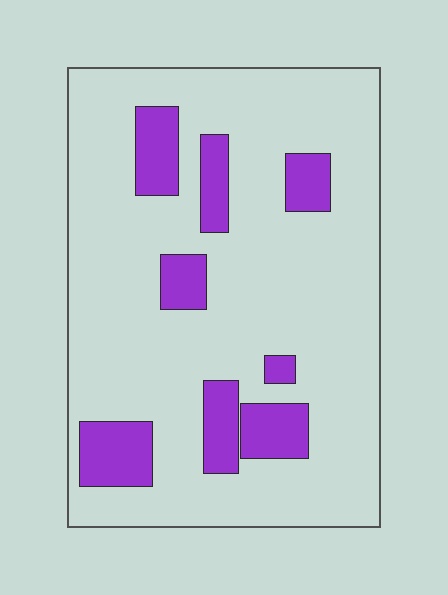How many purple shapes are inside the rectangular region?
8.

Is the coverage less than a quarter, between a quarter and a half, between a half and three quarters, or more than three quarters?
Less than a quarter.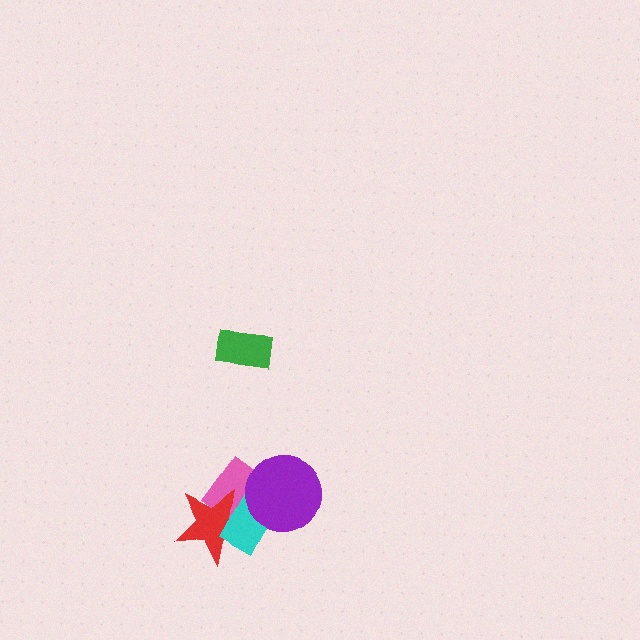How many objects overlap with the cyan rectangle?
3 objects overlap with the cyan rectangle.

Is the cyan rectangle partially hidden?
Yes, it is partially covered by another shape.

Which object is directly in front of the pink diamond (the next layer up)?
The red star is directly in front of the pink diamond.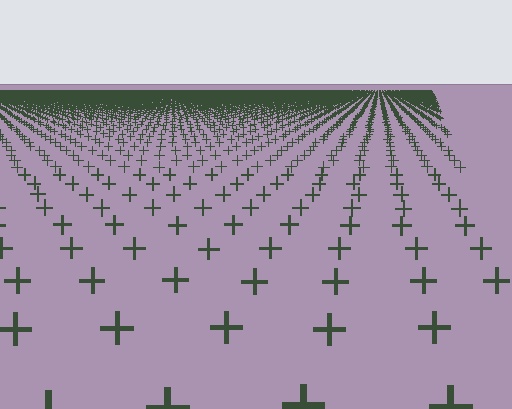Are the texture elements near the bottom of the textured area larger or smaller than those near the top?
Larger. Near the bottom, elements are closer to the viewer and appear at a bigger on-screen size.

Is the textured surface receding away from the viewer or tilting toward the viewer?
The surface is receding away from the viewer. Texture elements get smaller and denser toward the top.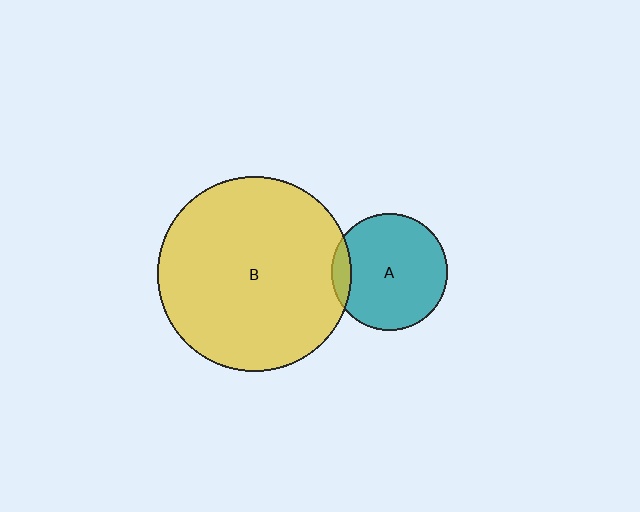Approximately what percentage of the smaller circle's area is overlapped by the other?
Approximately 10%.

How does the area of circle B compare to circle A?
Approximately 2.8 times.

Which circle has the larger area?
Circle B (yellow).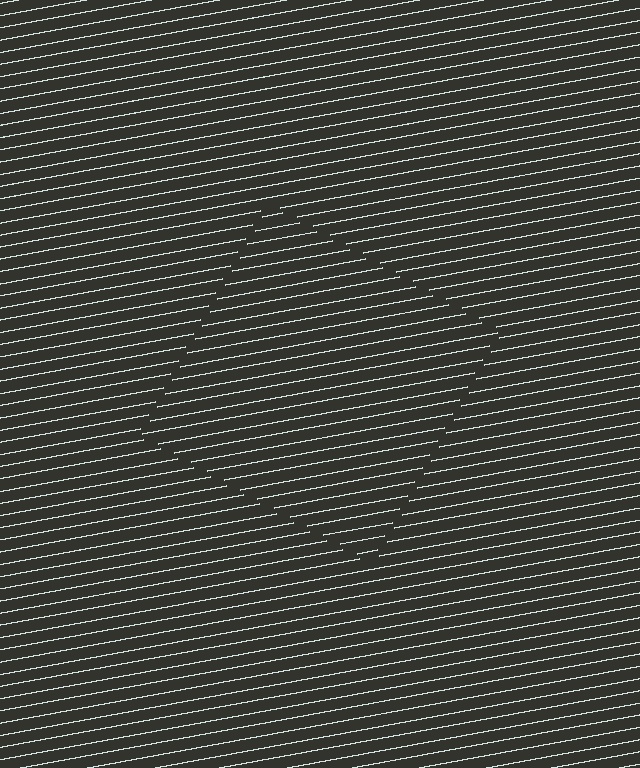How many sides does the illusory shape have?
4 sides — the line-ends trace a square.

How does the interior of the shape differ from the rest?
The interior of the shape contains the same grating, shifted by half a period — the contour is defined by the phase discontinuity where line-ends from the inner and outer gratings abut.